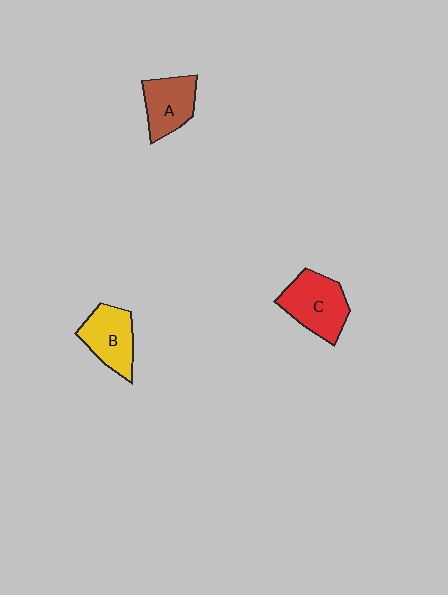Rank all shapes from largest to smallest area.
From largest to smallest: C (red), B (yellow), A (brown).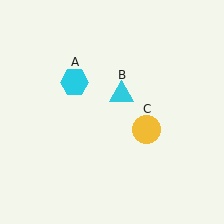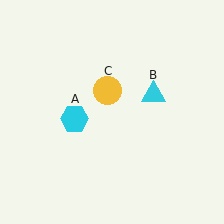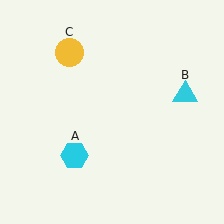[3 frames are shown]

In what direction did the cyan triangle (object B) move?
The cyan triangle (object B) moved right.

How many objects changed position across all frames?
3 objects changed position: cyan hexagon (object A), cyan triangle (object B), yellow circle (object C).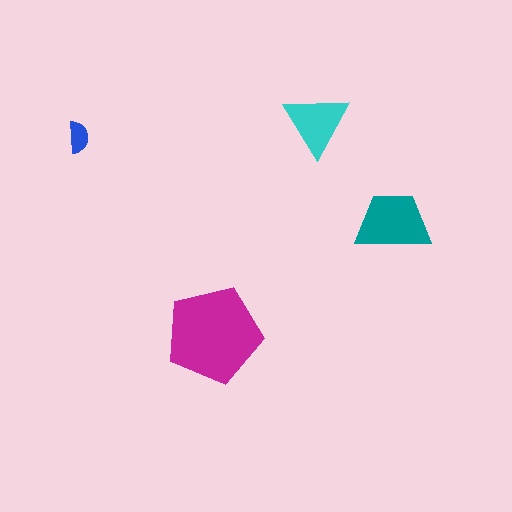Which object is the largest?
The magenta pentagon.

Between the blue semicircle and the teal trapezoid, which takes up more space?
The teal trapezoid.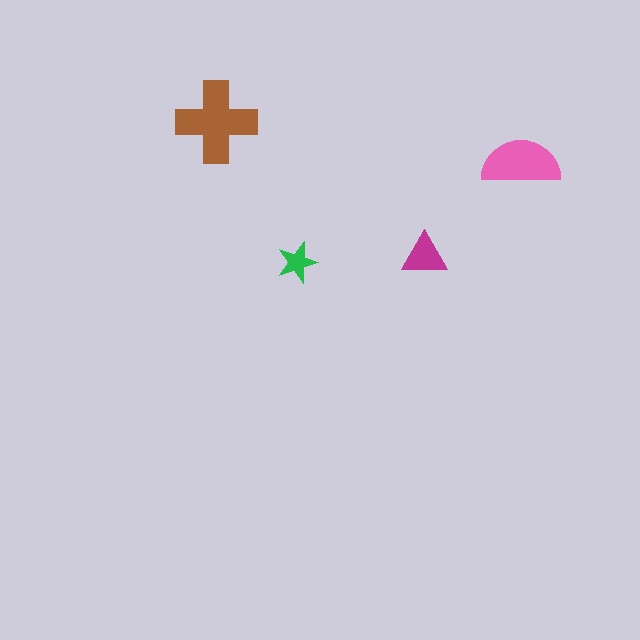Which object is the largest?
The brown cross.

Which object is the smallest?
The green star.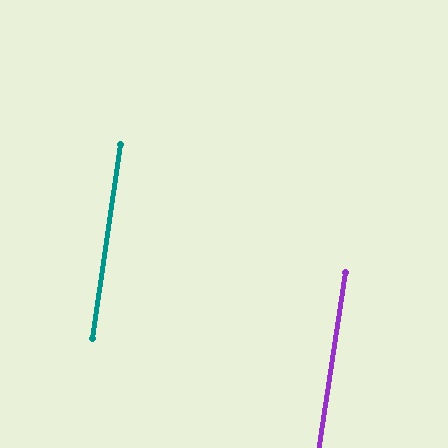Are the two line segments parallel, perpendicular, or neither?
Parallel — their directions differ by only 0.2°.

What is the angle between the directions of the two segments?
Approximately 0 degrees.